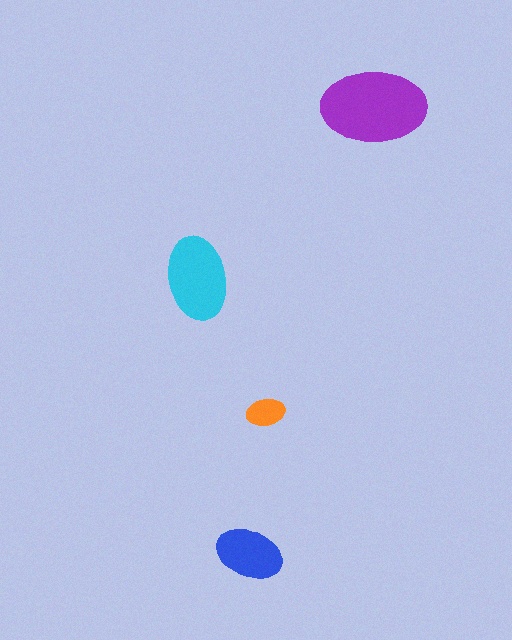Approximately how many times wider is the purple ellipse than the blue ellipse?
About 1.5 times wider.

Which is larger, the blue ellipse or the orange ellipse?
The blue one.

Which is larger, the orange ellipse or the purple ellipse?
The purple one.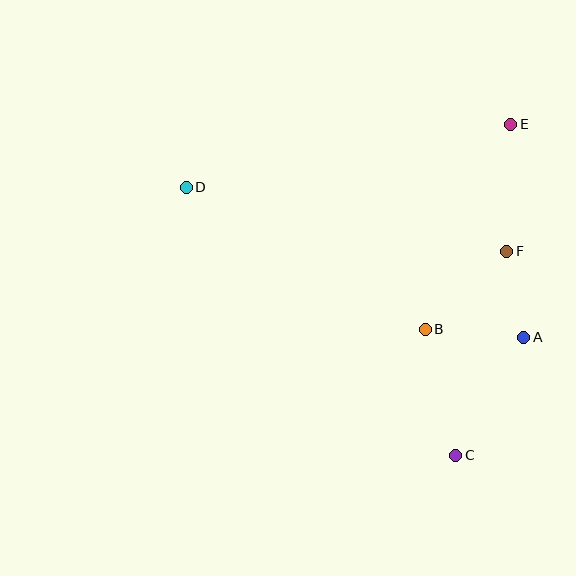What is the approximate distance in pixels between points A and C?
The distance between A and C is approximately 136 pixels.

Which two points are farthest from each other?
Points C and D are farthest from each other.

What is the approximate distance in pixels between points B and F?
The distance between B and F is approximately 113 pixels.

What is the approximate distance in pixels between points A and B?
The distance between A and B is approximately 99 pixels.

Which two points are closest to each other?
Points A and F are closest to each other.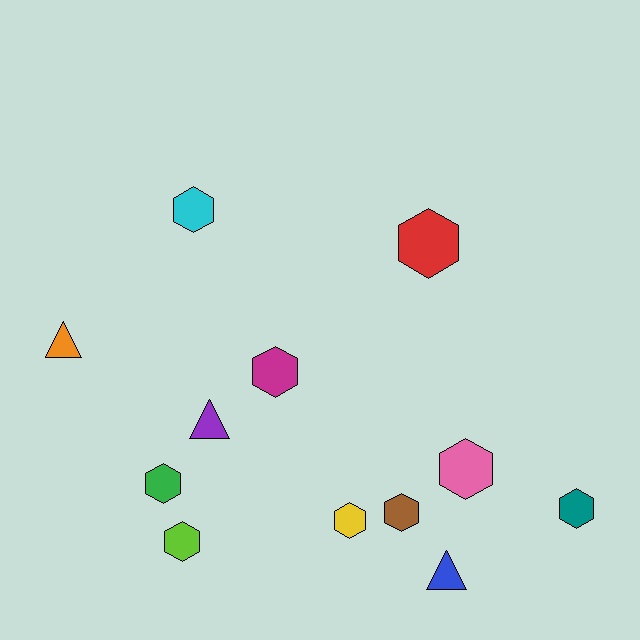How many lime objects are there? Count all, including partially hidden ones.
There is 1 lime object.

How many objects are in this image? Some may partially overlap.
There are 12 objects.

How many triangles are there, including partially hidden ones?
There are 3 triangles.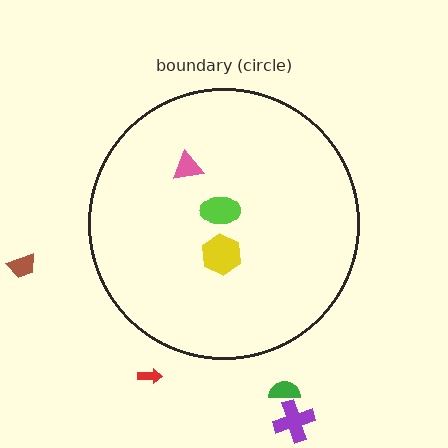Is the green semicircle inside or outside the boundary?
Outside.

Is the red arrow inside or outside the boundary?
Outside.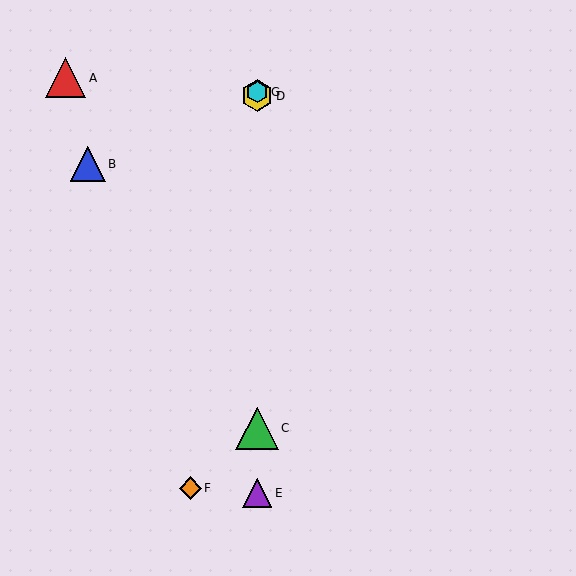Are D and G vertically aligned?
Yes, both are at x≈257.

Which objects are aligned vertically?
Objects C, D, E, G are aligned vertically.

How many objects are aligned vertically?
4 objects (C, D, E, G) are aligned vertically.